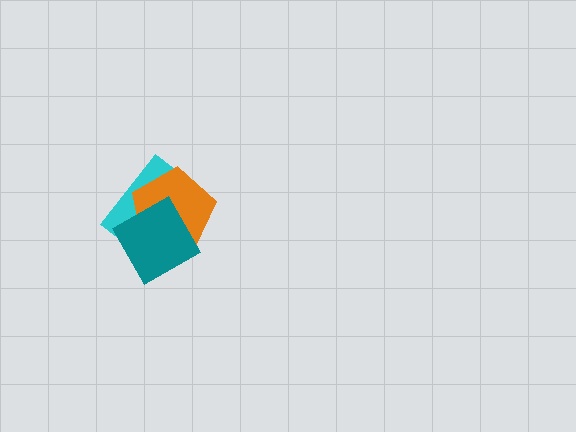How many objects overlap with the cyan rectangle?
2 objects overlap with the cyan rectangle.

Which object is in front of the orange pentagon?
The teal square is in front of the orange pentagon.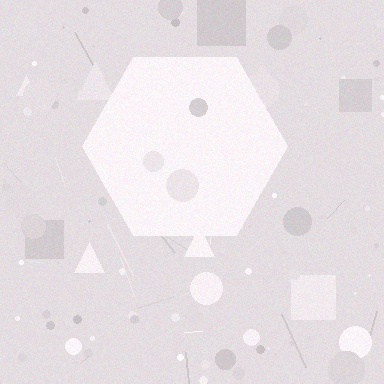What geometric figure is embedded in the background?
A hexagon is embedded in the background.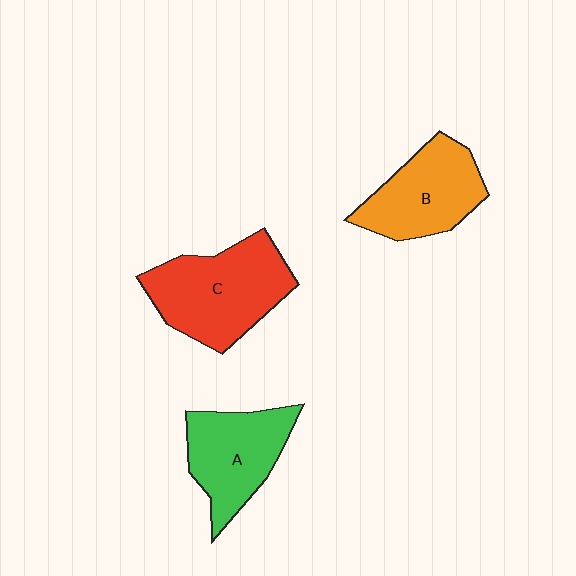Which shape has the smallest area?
Shape A (green).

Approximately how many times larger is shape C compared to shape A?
Approximately 1.3 times.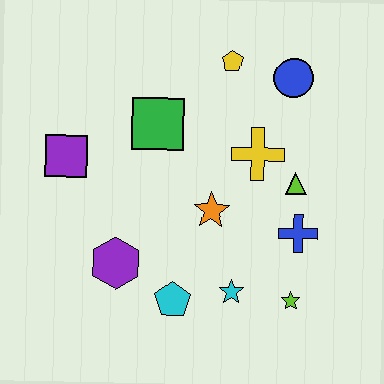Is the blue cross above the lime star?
Yes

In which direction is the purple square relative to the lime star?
The purple square is to the left of the lime star.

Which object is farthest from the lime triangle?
The purple square is farthest from the lime triangle.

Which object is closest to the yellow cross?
The lime triangle is closest to the yellow cross.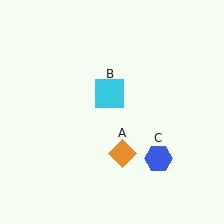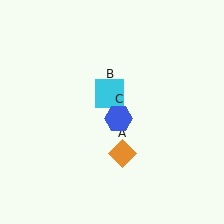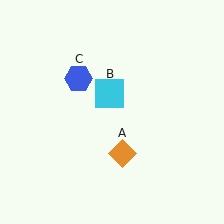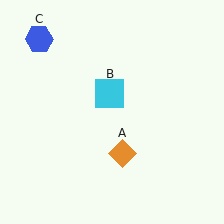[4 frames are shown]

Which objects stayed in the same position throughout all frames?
Orange diamond (object A) and cyan square (object B) remained stationary.